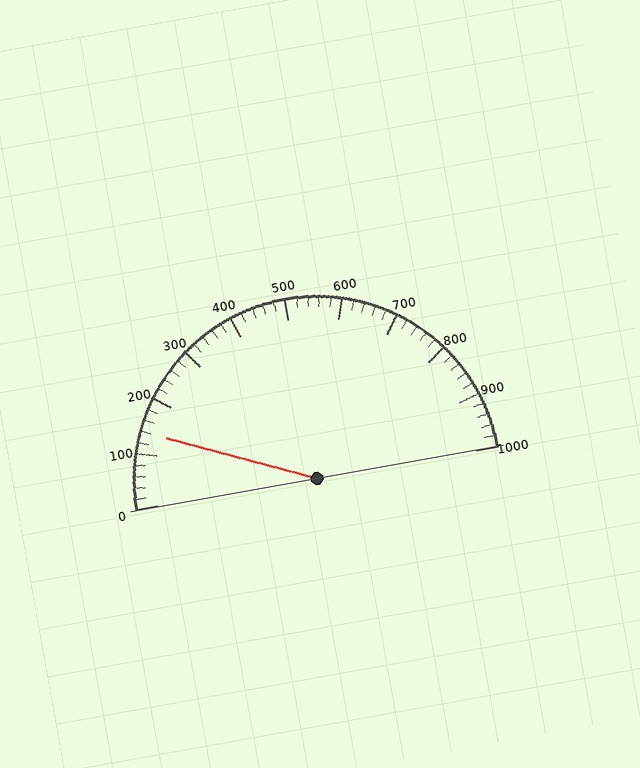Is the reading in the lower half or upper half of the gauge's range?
The reading is in the lower half of the range (0 to 1000).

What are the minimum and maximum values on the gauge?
The gauge ranges from 0 to 1000.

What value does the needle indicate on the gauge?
The needle indicates approximately 140.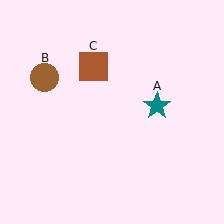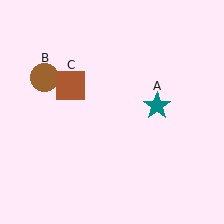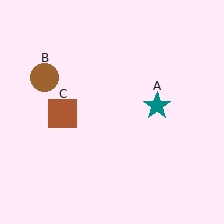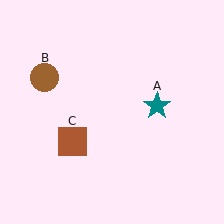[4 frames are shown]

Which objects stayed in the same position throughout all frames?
Teal star (object A) and brown circle (object B) remained stationary.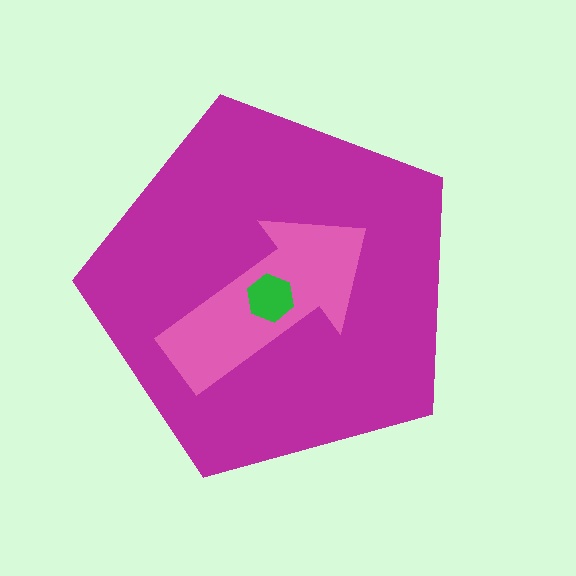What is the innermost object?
The green hexagon.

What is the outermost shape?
The magenta pentagon.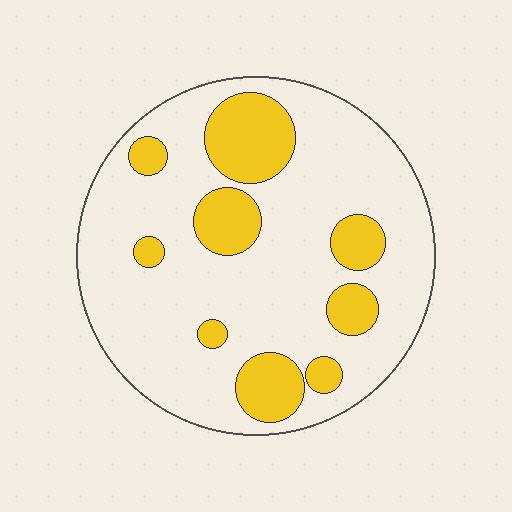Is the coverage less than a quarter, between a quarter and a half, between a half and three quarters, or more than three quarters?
Less than a quarter.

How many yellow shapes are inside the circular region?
9.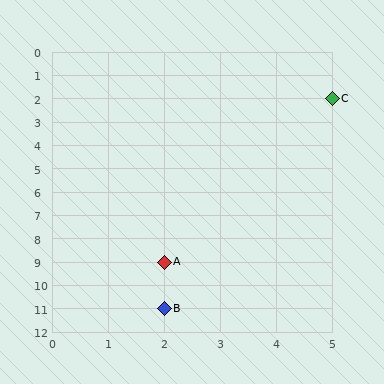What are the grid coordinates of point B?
Point B is at grid coordinates (2, 11).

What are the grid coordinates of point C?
Point C is at grid coordinates (5, 2).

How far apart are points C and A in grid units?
Points C and A are 3 columns and 7 rows apart (about 7.6 grid units diagonally).